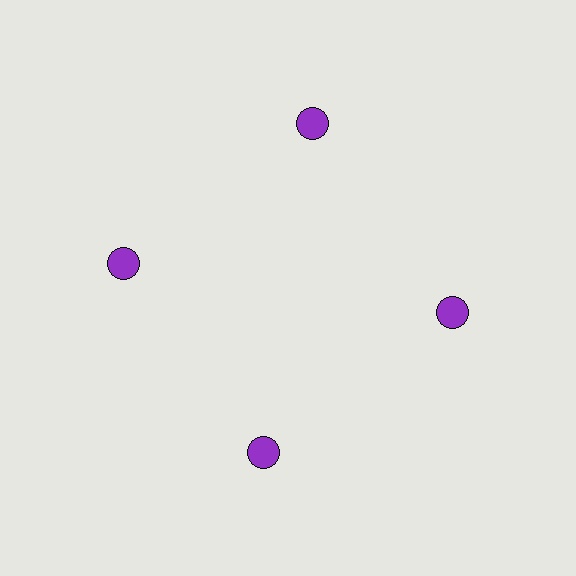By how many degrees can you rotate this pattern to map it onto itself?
The pattern maps onto itself every 90 degrees of rotation.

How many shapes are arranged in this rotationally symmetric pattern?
There are 4 shapes, arranged in 4 groups of 1.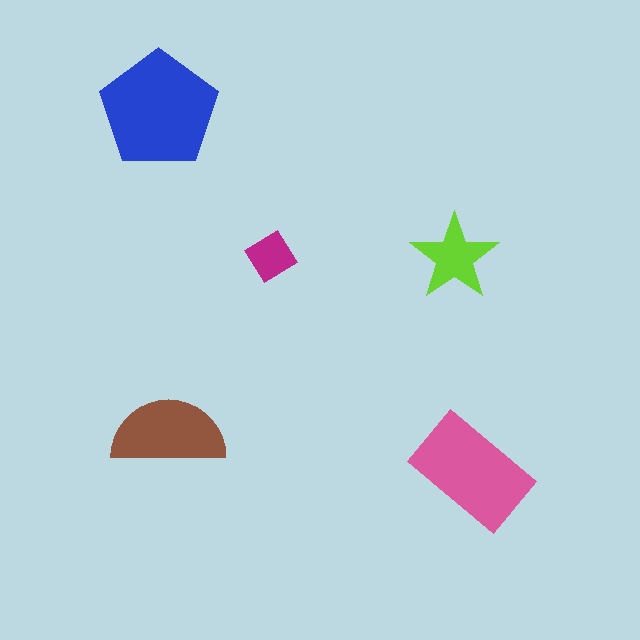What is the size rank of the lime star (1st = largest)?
4th.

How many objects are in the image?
There are 5 objects in the image.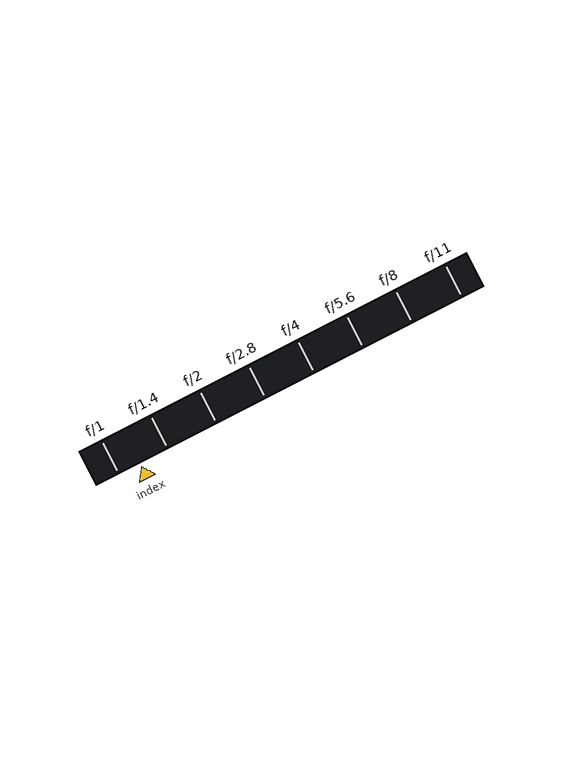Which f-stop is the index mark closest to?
The index mark is closest to f/1.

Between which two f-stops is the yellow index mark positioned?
The index mark is between f/1 and f/1.4.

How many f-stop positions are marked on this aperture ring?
There are 8 f-stop positions marked.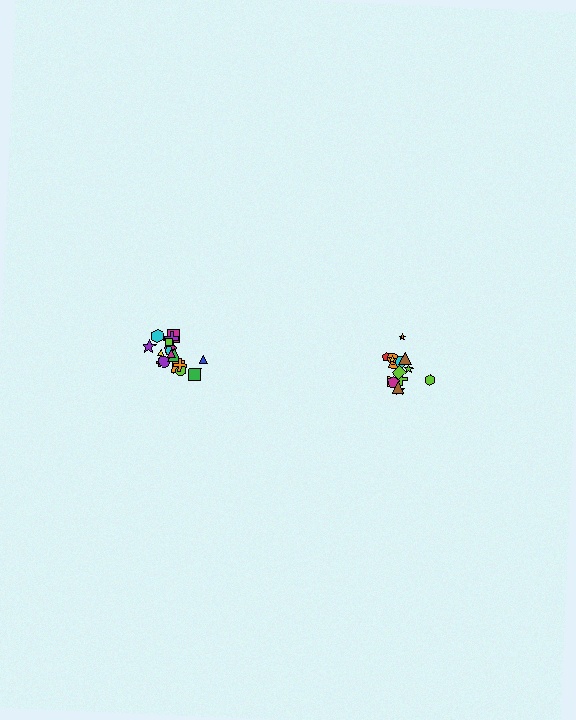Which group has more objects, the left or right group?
The left group.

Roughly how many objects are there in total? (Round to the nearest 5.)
Roughly 35 objects in total.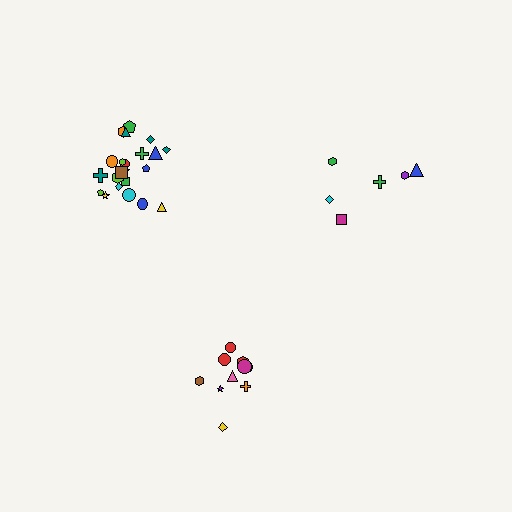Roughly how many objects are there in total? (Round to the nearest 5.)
Roughly 40 objects in total.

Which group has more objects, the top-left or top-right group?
The top-left group.